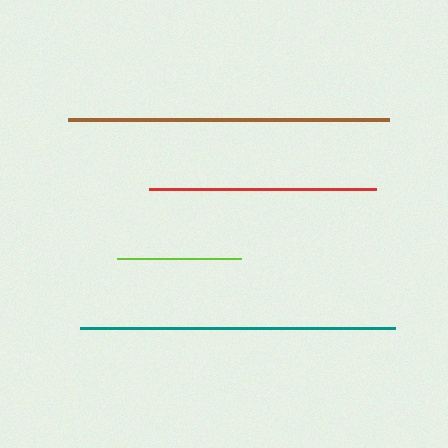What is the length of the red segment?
The red segment is approximately 227 pixels long.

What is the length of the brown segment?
The brown segment is approximately 321 pixels long.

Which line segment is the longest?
The brown line is the longest at approximately 321 pixels.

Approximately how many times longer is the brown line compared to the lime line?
The brown line is approximately 2.6 times the length of the lime line.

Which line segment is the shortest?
The lime line is the shortest at approximately 123 pixels.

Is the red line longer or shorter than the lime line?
The red line is longer than the lime line.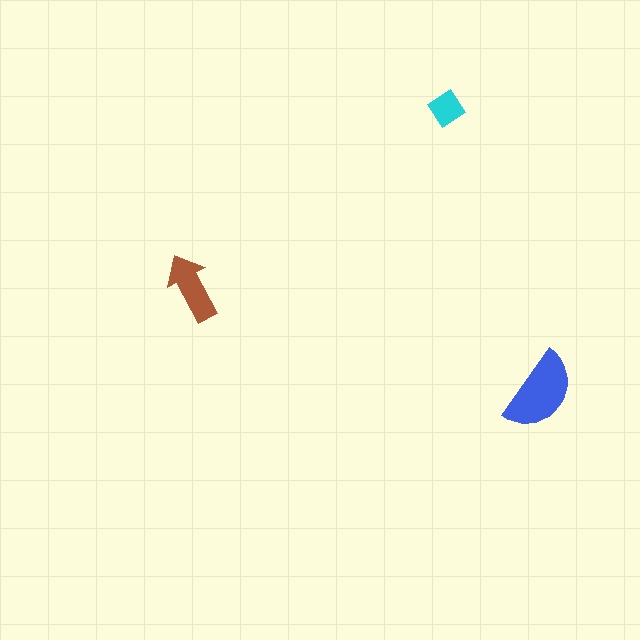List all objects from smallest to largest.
The cyan diamond, the brown arrow, the blue semicircle.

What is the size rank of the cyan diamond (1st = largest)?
3rd.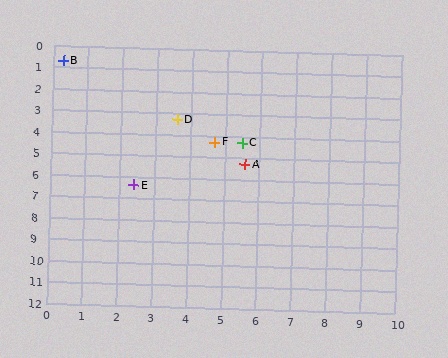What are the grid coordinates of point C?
Point C is at approximately (5.5, 4.3).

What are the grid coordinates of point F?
Point F is at approximately (4.7, 4.3).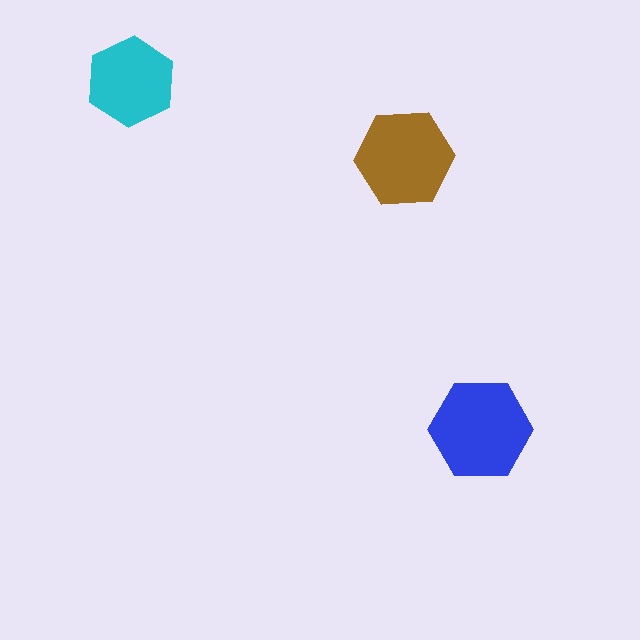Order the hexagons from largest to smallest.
the blue one, the brown one, the cyan one.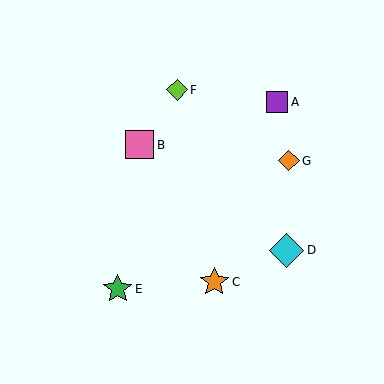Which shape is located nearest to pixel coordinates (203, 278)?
The orange star (labeled C) at (214, 282) is nearest to that location.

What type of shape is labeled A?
Shape A is a purple square.